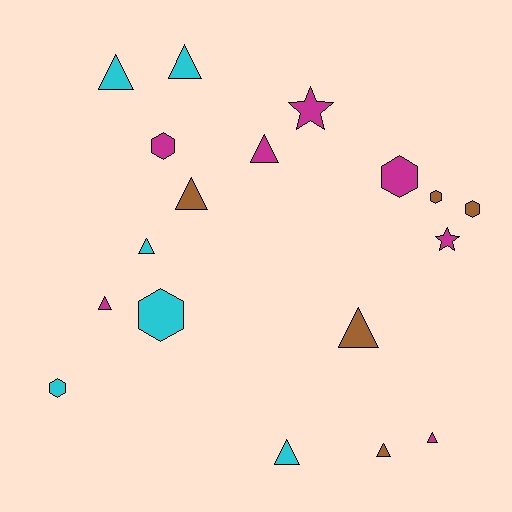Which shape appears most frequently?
Triangle, with 10 objects.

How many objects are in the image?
There are 18 objects.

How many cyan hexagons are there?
There are 2 cyan hexagons.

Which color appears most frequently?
Magenta, with 7 objects.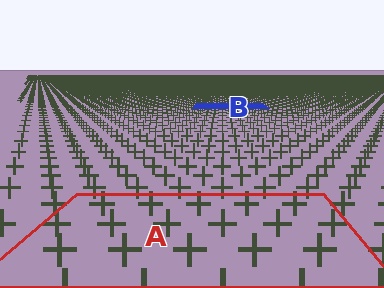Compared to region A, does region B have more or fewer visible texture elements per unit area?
Region B has more texture elements per unit area — they are packed more densely because it is farther away.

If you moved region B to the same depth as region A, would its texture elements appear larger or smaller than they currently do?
They would appear larger. At a closer depth, the same texture elements are projected at a bigger on-screen size.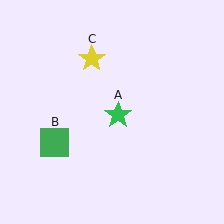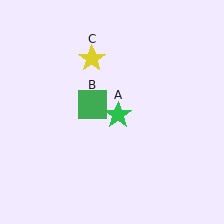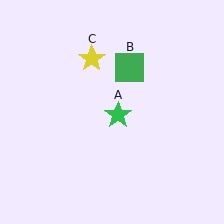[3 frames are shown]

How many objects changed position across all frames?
1 object changed position: green square (object B).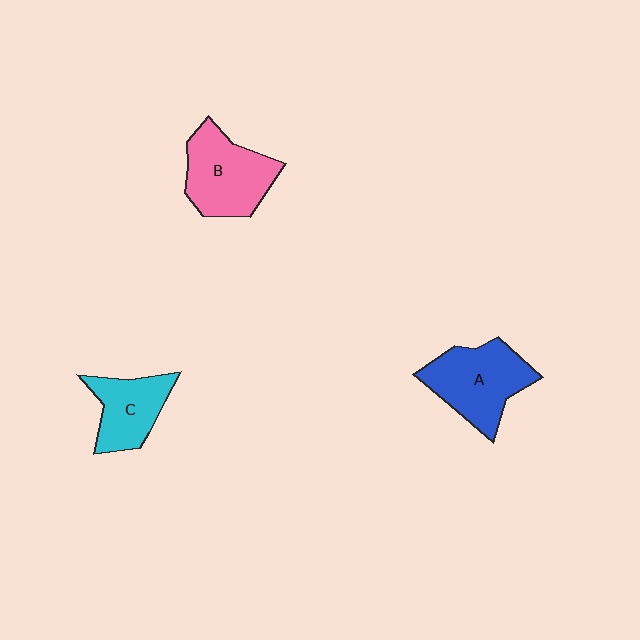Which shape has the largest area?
Shape A (blue).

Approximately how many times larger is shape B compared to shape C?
Approximately 1.3 times.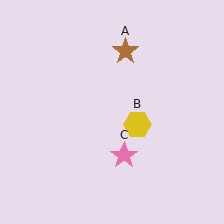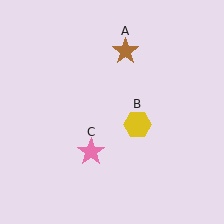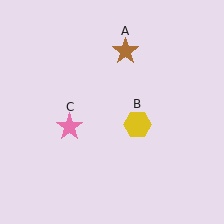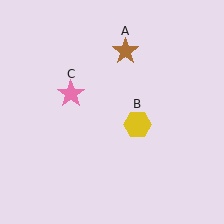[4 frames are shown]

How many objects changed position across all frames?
1 object changed position: pink star (object C).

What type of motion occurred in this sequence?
The pink star (object C) rotated clockwise around the center of the scene.